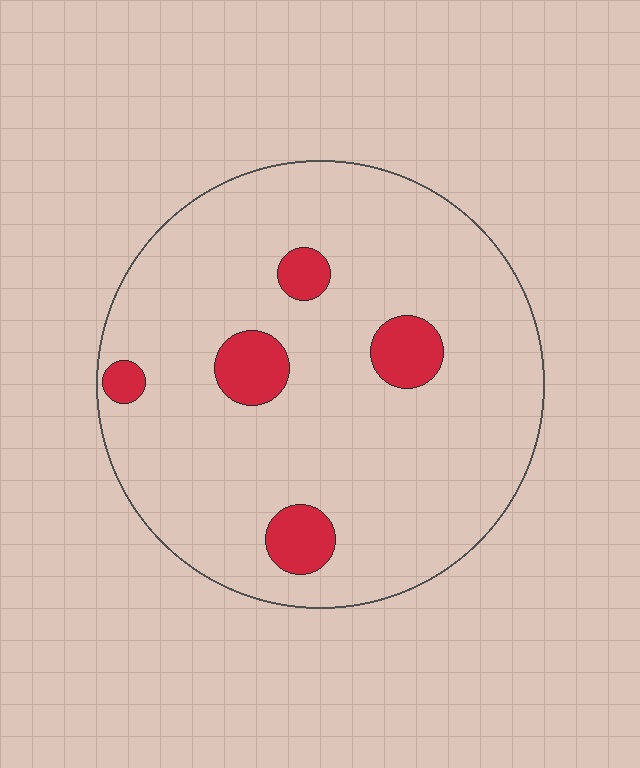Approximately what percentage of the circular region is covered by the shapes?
Approximately 10%.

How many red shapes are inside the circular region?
5.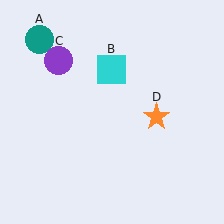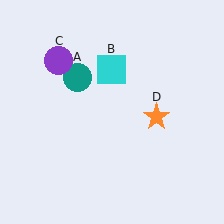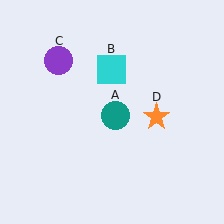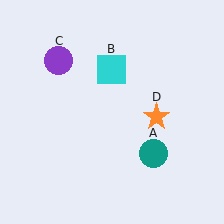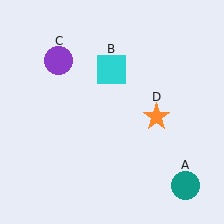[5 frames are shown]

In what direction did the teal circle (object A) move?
The teal circle (object A) moved down and to the right.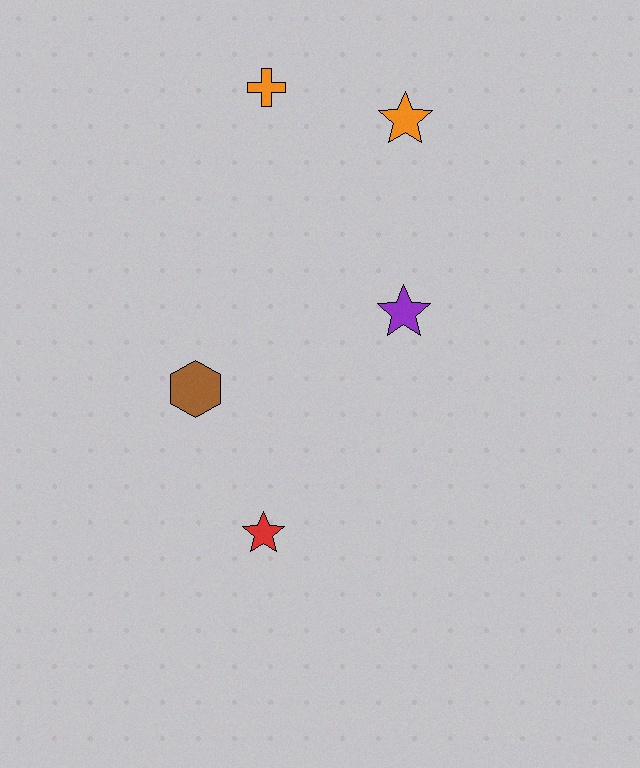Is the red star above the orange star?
No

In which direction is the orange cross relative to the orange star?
The orange cross is to the left of the orange star.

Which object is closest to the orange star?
The orange cross is closest to the orange star.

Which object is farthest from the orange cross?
The red star is farthest from the orange cross.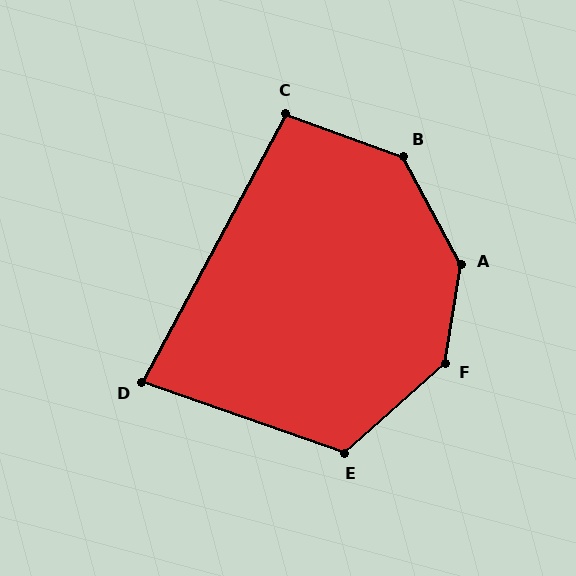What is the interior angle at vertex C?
Approximately 98 degrees (obtuse).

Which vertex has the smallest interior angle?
D, at approximately 81 degrees.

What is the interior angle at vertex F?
Approximately 141 degrees (obtuse).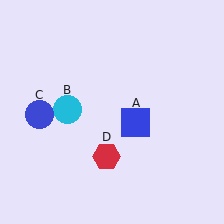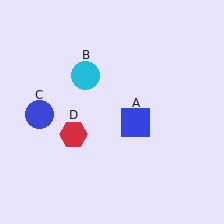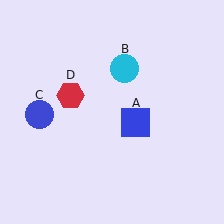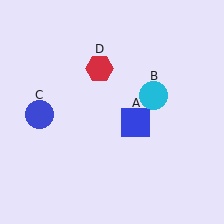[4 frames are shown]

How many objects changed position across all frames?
2 objects changed position: cyan circle (object B), red hexagon (object D).